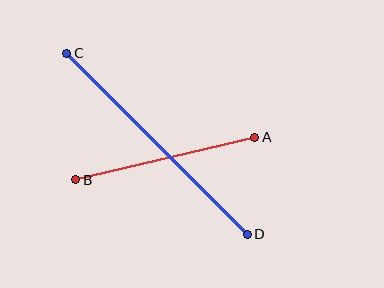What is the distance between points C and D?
The distance is approximately 256 pixels.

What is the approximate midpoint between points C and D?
The midpoint is at approximately (157, 144) pixels.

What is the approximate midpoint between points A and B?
The midpoint is at approximately (165, 158) pixels.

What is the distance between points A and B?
The distance is approximately 184 pixels.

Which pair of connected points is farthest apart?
Points C and D are farthest apart.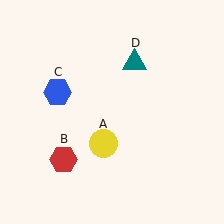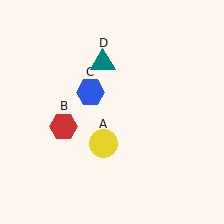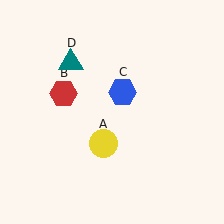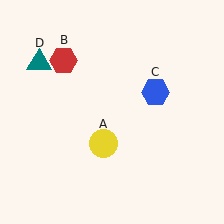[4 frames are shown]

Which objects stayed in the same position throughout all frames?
Yellow circle (object A) remained stationary.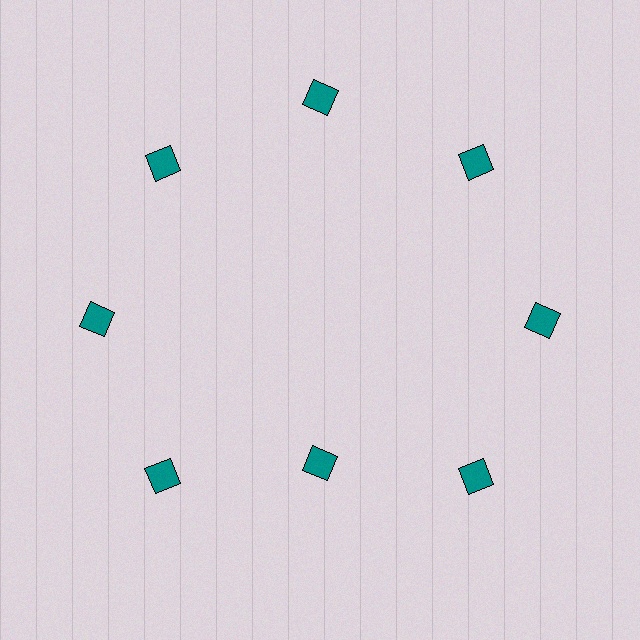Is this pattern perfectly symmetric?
No. The 8 teal squares are arranged in a ring, but one element near the 6 o'clock position is pulled inward toward the center, breaking the 8-fold rotational symmetry.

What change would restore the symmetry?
The symmetry would be restored by moving it outward, back onto the ring so that all 8 squares sit at equal angles and equal distance from the center.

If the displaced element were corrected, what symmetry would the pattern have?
It would have 8-fold rotational symmetry — the pattern would map onto itself every 45 degrees.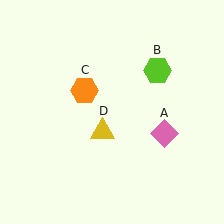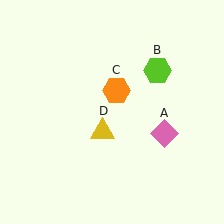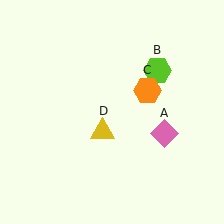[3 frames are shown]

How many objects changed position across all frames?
1 object changed position: orange hexagon (object C).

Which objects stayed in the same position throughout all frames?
Pink diamond (object A) and lime hexagon (object B) and yellow triangle (object D) remained stationary.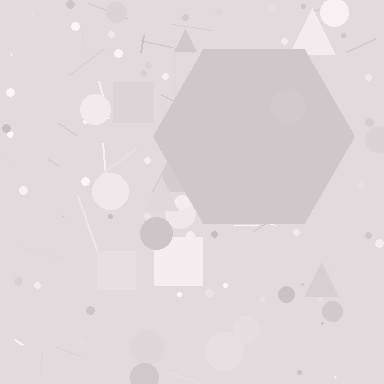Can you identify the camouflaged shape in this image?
The camouflaged shape is a hexagon.